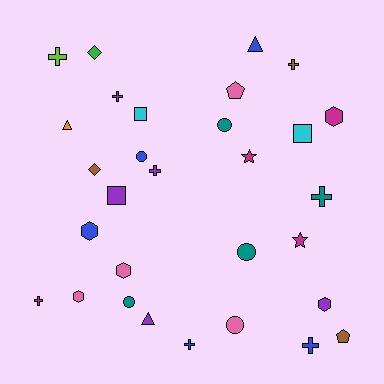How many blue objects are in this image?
There are 5 blue objects.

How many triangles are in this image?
There are 3 triangles.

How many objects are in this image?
There are 30 objects.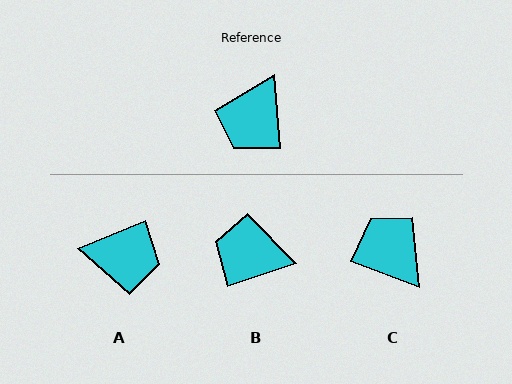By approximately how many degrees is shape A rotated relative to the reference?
Approximately 108 degrees counter-clockwise.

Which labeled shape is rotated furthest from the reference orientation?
C, about 115 degrees away.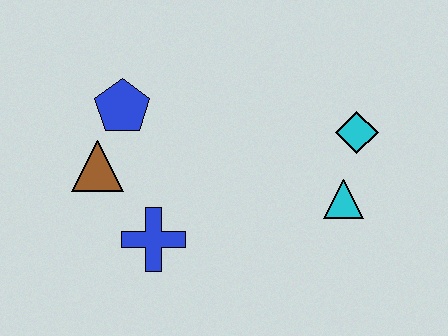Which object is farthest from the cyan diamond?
The brown triangle is farthest from the cyan diamond.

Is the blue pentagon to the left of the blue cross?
Yes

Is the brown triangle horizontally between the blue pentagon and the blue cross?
No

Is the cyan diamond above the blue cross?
Yes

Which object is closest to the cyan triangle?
The cyan diamond is closest to the cyan triangle.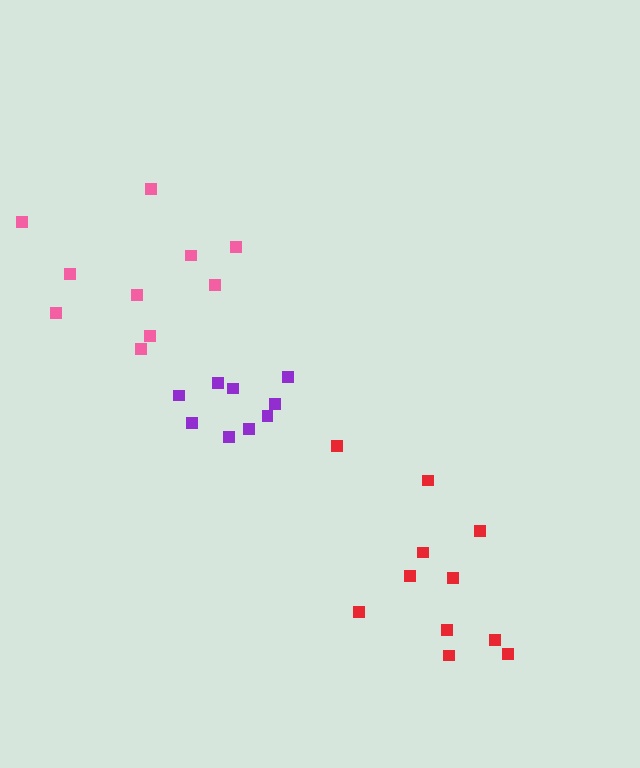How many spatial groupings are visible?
There are 3 spatial groupings.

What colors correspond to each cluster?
The clusters are colored: red, pink, purple.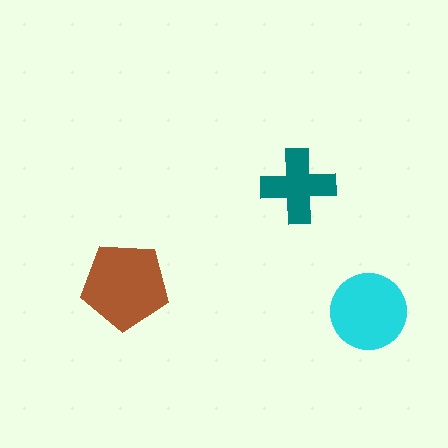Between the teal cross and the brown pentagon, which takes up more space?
The brown pentagon.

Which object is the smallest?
The teal cross.